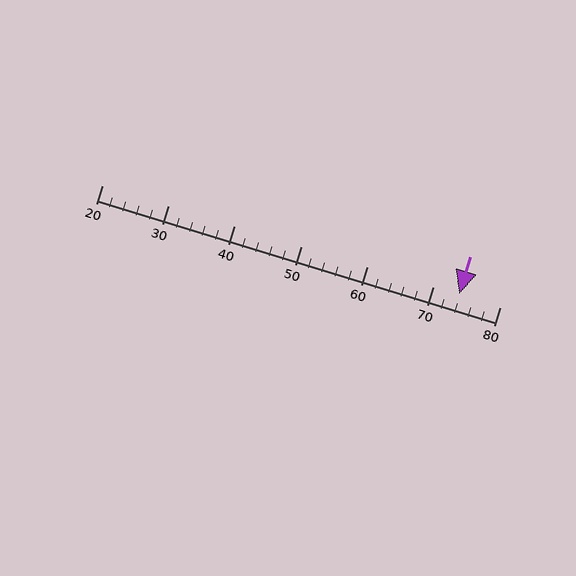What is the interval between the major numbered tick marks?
The major tick marks are spaced 10 units apart.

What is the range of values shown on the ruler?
The ruler shows values from 20 to 80.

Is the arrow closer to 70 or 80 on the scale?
The arrow is closer to 70.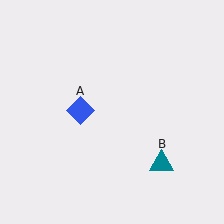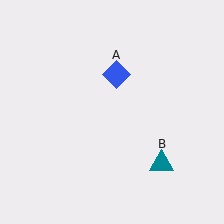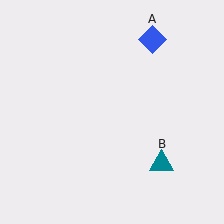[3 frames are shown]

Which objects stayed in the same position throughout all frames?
Teal triangle (object B) remained stationary.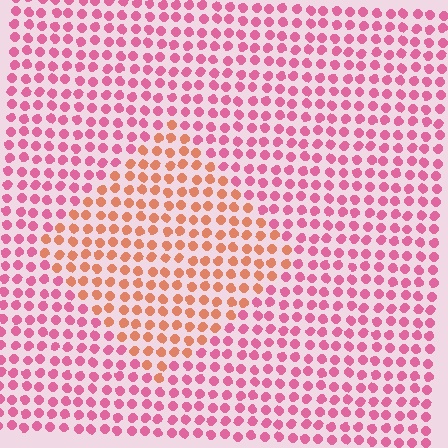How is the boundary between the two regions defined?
The boundary is defined purely by a slight shift in hue (about 42 degrees). Spacing, size, and orientation are identical on both sides.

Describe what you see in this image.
The image is filled with small pink elements in a uniform arrangement. A diamond-shaped region is visible where the elements are tinted to a slightly different hue, forming a subtle color boundary.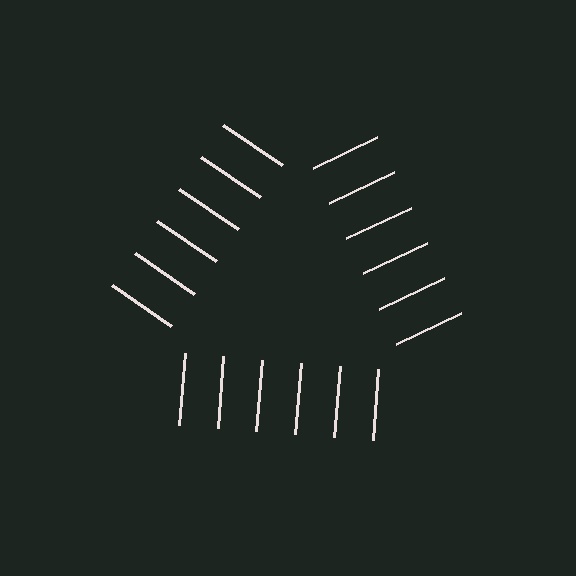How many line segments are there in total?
18 — 6 along each of the 3 edges.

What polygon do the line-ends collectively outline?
An illusory triangle — the line segments terminate on its edges but no continuous stroke is drawn.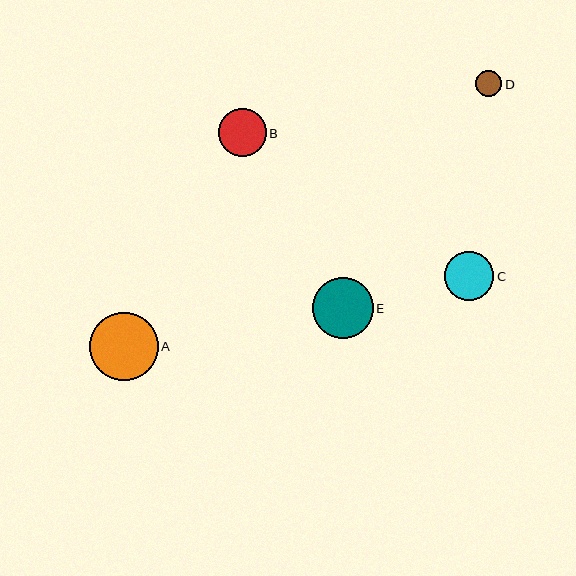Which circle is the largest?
Circle A is the largest with a size of approximately 68 pixels.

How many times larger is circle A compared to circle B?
Circle A is approximately 1.4 times the size of circle B.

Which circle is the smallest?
Circle D is the smallest with a size of approximately 26 pixels.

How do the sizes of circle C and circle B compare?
Circle C and circle B are approximately the same size.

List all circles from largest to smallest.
From largest to smallest: A, E, C, B, D.